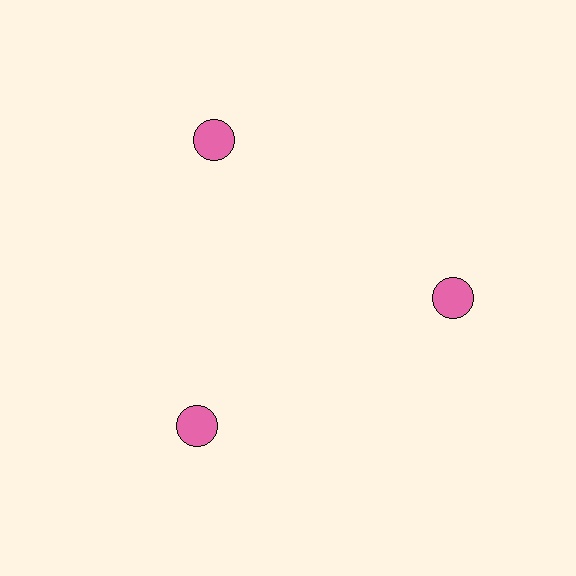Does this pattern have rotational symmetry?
Yes, this pattern has 3-fold rotational symmetry. It looks the same after rotating 120 degrees around the center.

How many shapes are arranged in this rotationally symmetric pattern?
There are 3 shapes, arranged in 3 groups of 1.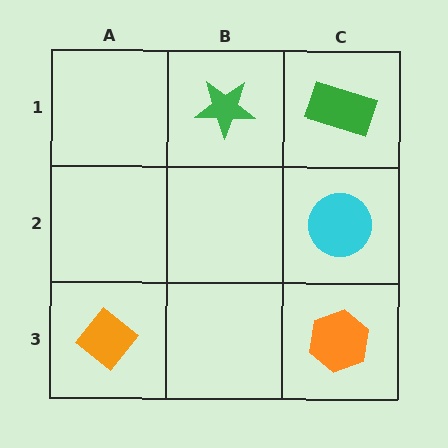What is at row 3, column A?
An orange diamond.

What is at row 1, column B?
A green star.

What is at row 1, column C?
A green rectangle.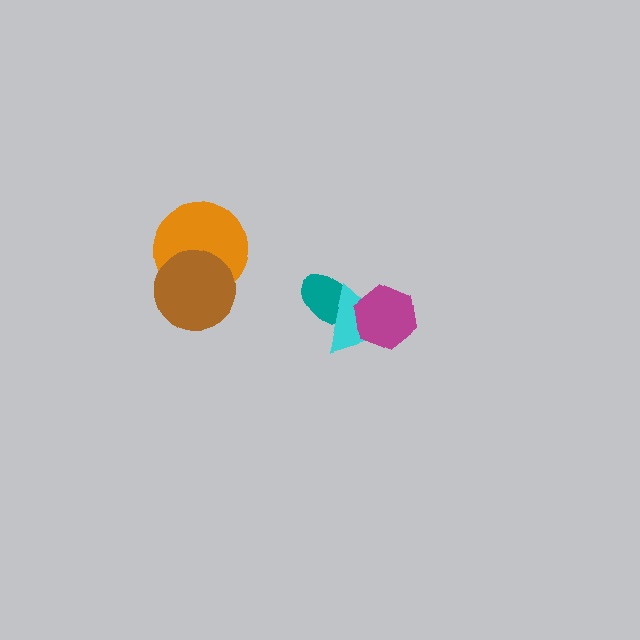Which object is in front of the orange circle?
The brown circle is in front of the orange circle.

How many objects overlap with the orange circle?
1 object overlaps with the orange circle.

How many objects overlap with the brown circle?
1 object overlaps with the brown circle.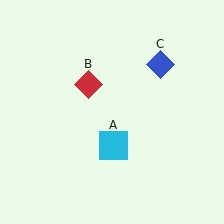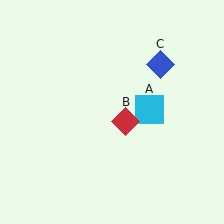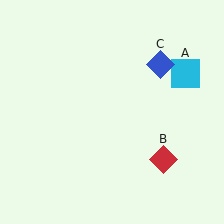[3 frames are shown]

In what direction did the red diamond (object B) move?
The red diamond (object B) moved down and to the right.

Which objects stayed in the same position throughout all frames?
Blue diamond (object C) remained stationary.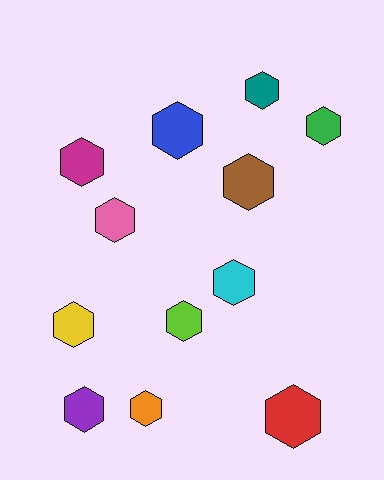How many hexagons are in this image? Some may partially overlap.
There are 12 hexagons.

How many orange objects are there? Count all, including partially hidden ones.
There is 1 orange object.